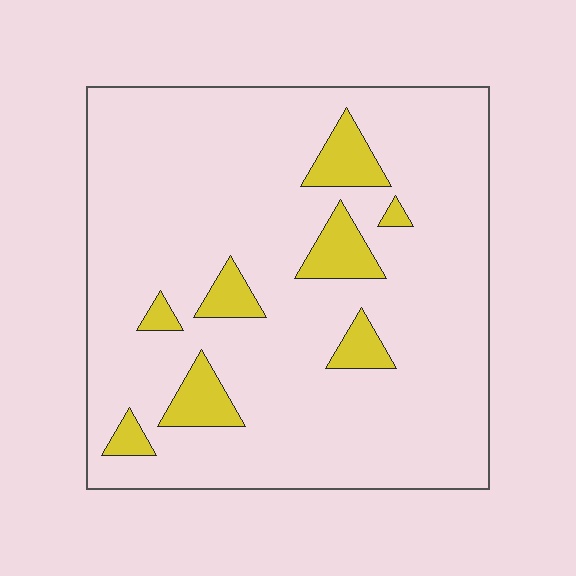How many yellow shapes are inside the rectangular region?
8.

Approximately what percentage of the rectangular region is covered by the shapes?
Approximately 10%.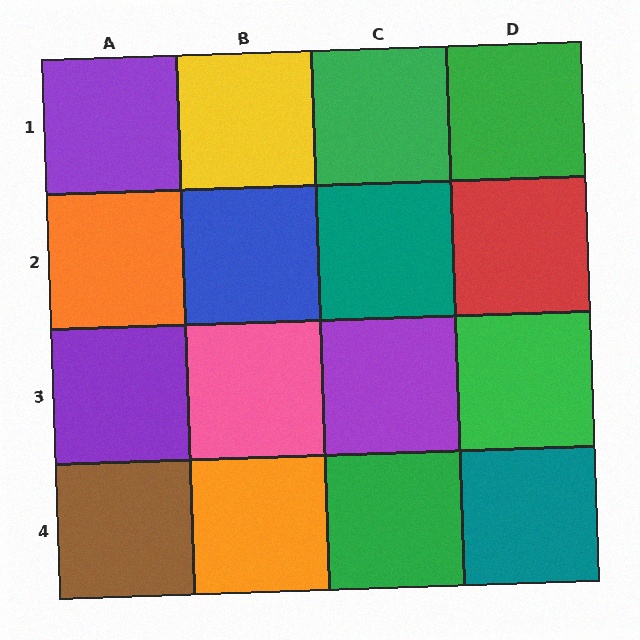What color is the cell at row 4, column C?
Green.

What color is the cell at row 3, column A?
Purple.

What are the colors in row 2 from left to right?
Orange, blue, teal, red.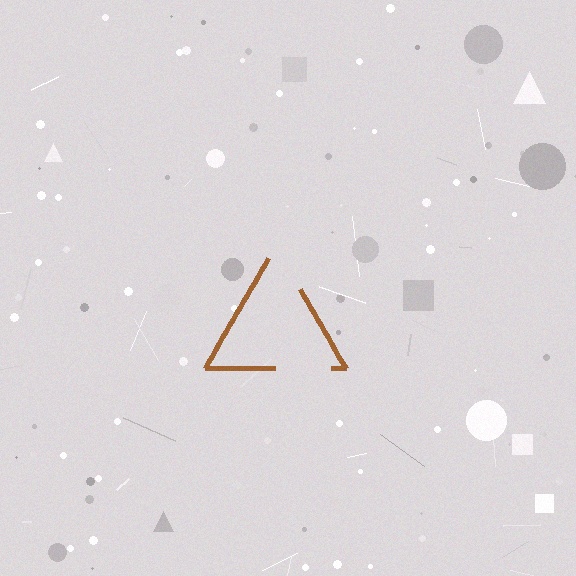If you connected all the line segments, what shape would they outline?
They would outline a triangle.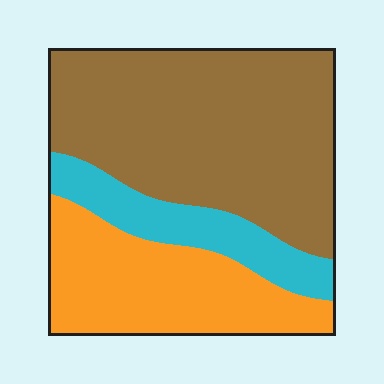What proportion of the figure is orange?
Orange takes up about one third (1/3) of the figure.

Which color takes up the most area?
Brown, at roughly 55%.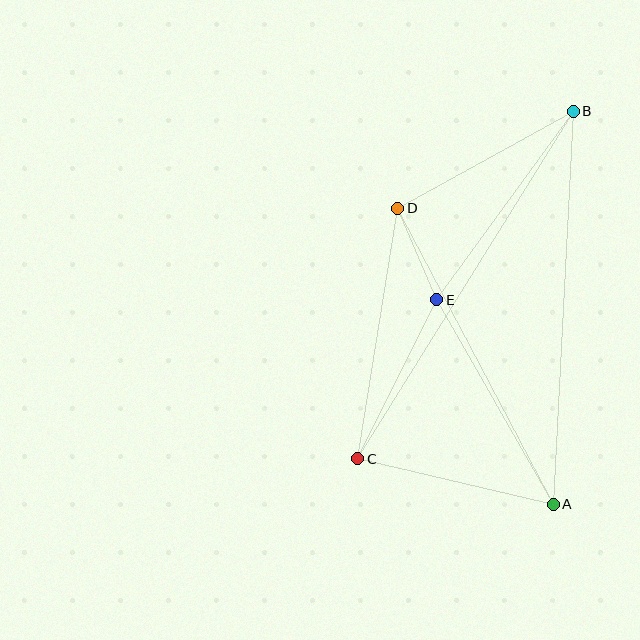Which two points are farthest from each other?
Points B and C are farthest from each other.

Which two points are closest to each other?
Points D and E are closest to each other.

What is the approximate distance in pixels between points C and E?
The distance between C and E is approximately 177 pixels.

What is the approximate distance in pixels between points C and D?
The distance between C and D is approximately 253 pixels.